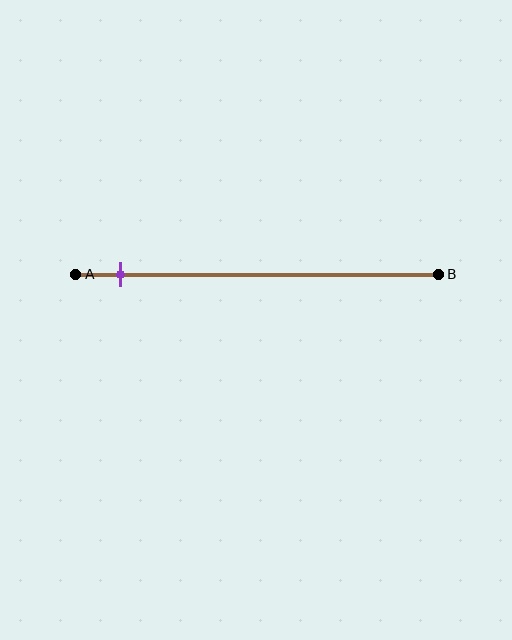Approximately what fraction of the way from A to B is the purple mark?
The purple mark is approximately 10% of the way from A to B.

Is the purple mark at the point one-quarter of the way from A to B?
No, the mark is at about 10% from A, not at the 25% one-quarter point.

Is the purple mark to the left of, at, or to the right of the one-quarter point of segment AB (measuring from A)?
The purple mark is to the left of the one-quarter point of segment AB.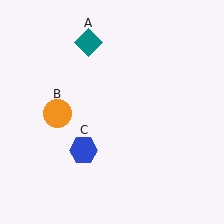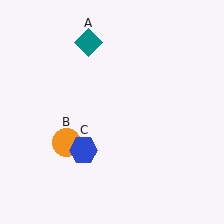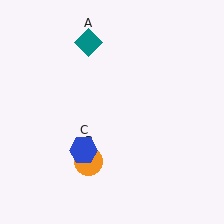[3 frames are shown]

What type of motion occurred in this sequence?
The orange circle (object B) rotated counterclockwise around the center of the scene.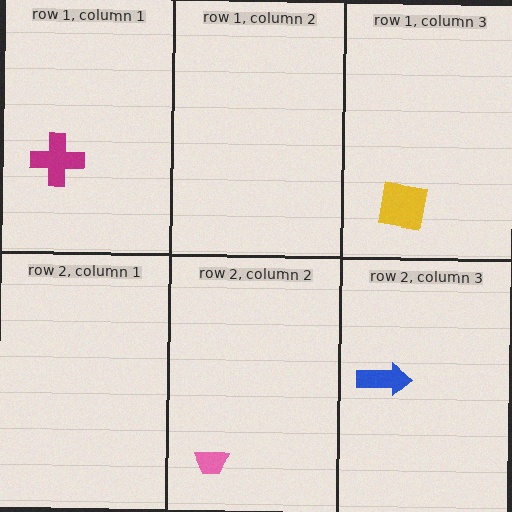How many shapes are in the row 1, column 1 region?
1.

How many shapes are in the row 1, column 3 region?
1.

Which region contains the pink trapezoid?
The row 2, column 2 region.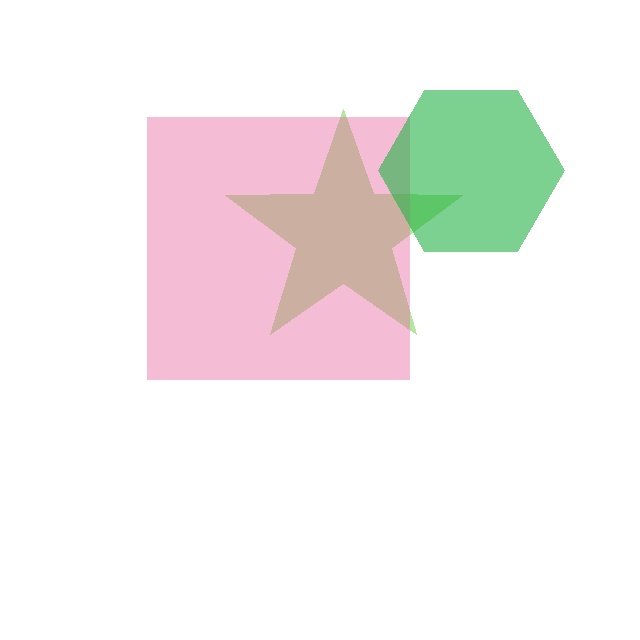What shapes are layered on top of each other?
The layered shapes are: a lime star, a pink square, a green hexagon.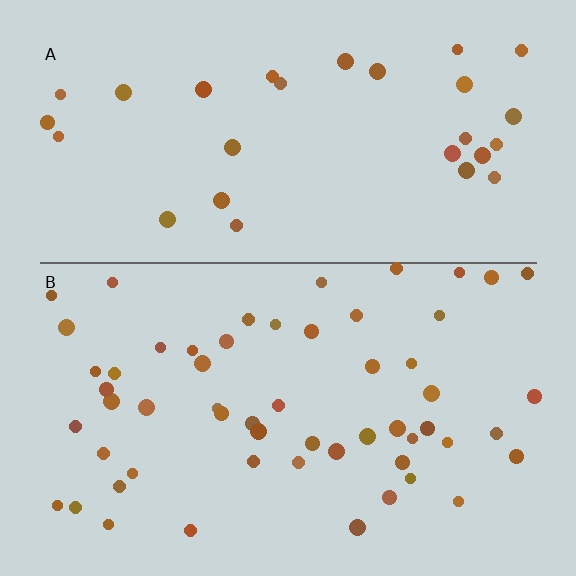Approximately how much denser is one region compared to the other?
Approximately 1.9× — region B over region A.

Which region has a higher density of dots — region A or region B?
B (the bottom).